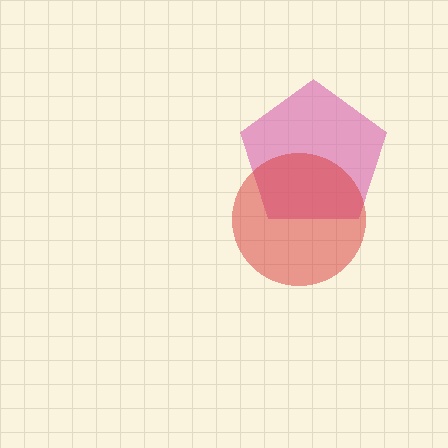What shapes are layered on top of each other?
The layered shapes are: a pink pentagon, a red circle.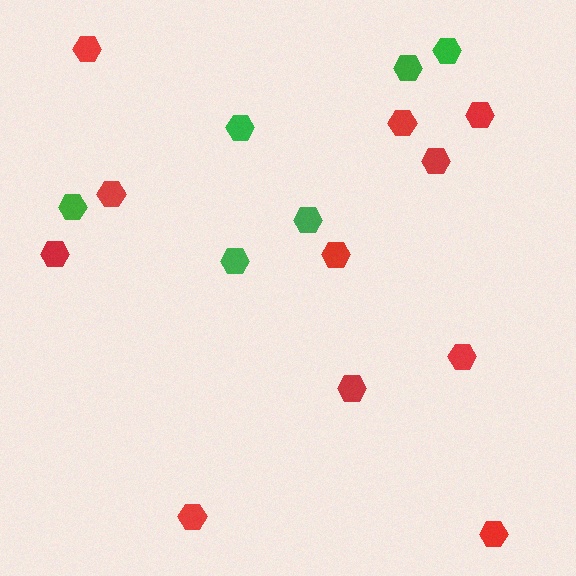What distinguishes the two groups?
There are 2 groups: one group of red hexagons (11) and one group of green hexagons (6).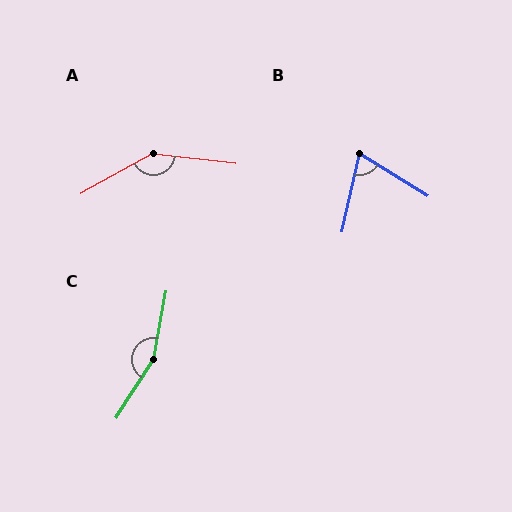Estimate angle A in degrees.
Approximately 144 degrees.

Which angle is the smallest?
B, at approximately 71 degrees.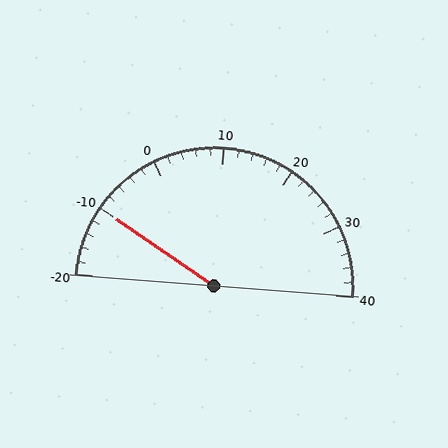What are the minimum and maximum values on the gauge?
The gauge ranges from -20 to 40.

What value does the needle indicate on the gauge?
The needle indicates approximately -10.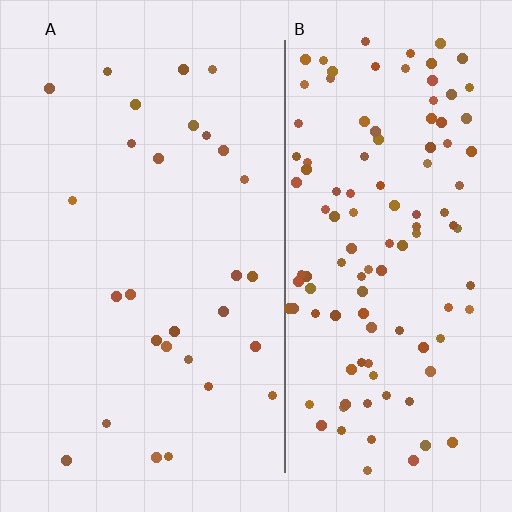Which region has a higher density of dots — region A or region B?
B (the right).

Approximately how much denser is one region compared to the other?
Approximately 4.1× — region B over region A.